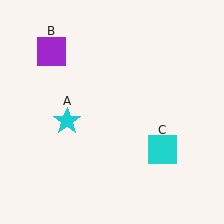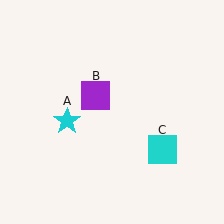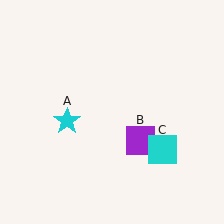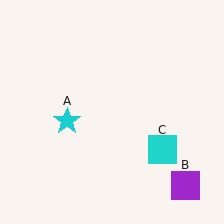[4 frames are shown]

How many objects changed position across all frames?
1 object changed position: purple square (object B).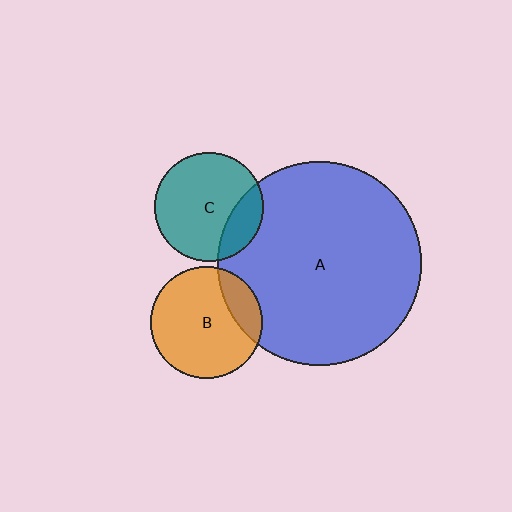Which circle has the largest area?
Circle A (blue).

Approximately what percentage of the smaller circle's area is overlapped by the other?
Approximately 20%.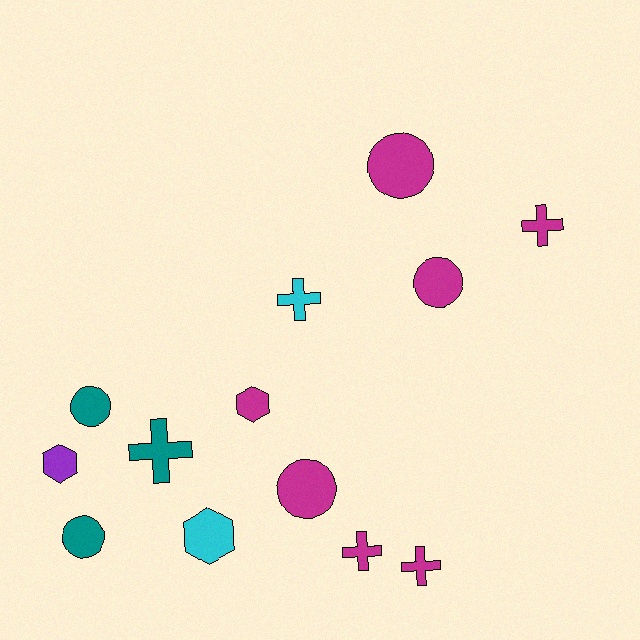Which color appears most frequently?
Magenta, with 7 objects.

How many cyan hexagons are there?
There is 1 cyan hexagon.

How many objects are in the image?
There are 13 objects.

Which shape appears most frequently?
Circle, with 5 objects.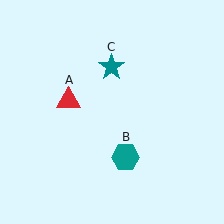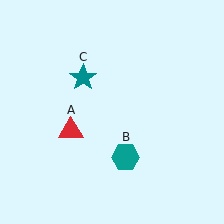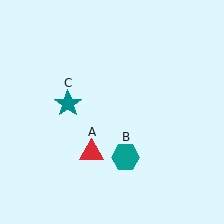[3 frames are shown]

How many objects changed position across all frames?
2 objects changed position: red triangle (object A), teal star (object C).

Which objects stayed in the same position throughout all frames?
Teal hexagon (object B) remained stationary.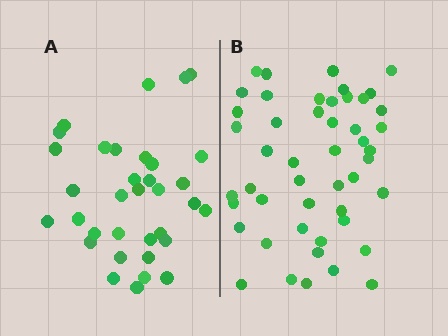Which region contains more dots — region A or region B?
Region B (the right region) has more dots.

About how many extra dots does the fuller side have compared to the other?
Region B has approximately 15 more dots than region A.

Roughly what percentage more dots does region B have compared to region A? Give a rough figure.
About 40% more.